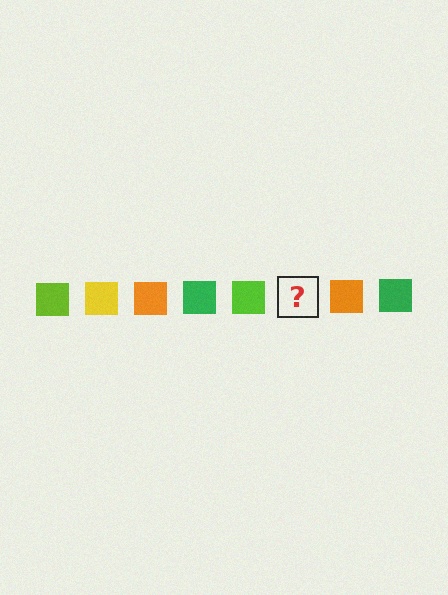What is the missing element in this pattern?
The missing element is a yellow square.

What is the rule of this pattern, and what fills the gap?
The rule is that the pattern cycles through lime, yellow, orange, green squares. The gap should be filled with a yellow square.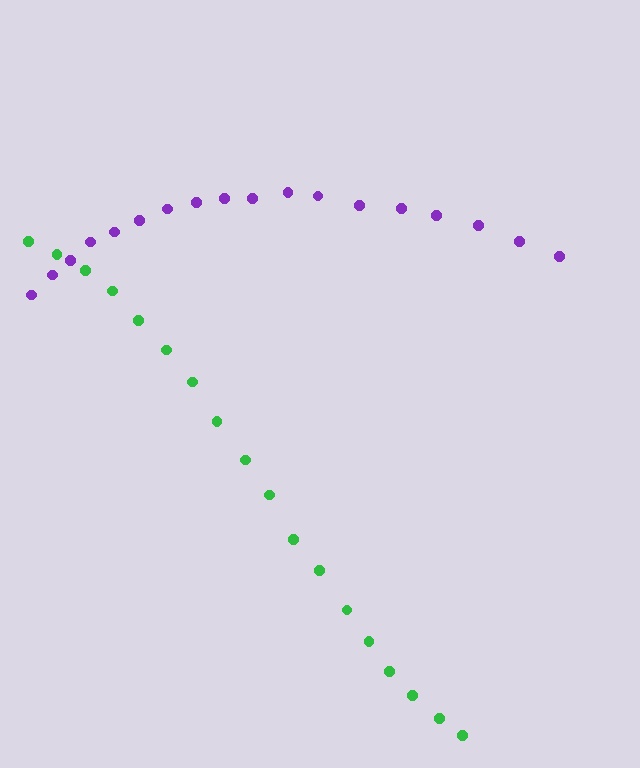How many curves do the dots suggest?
There are 2 distinct paths.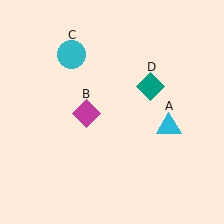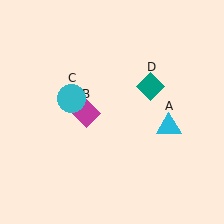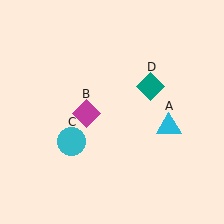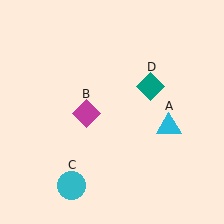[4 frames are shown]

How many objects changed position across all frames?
1 object changed position: cyan circle (object C).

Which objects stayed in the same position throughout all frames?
Cyan triangle (object A) and magenta diamond (object B) and teal diamond (object D) remained stationary.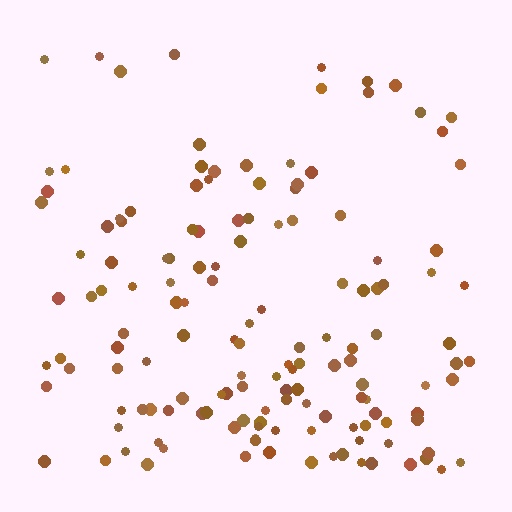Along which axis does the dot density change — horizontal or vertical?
Vertical.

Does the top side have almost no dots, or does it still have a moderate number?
Still a moderate number, just noticeably fewer than the bottom.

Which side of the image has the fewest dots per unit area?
The top.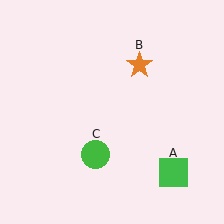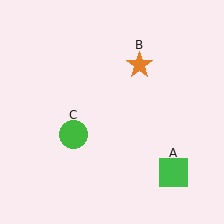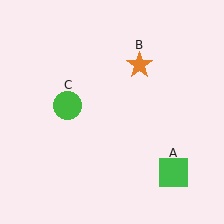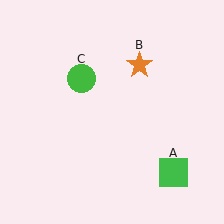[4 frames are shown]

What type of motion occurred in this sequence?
The green circle (object C) rotated clockwise around the center of the scene.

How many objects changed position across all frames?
1 object changed position: green circle (object C).